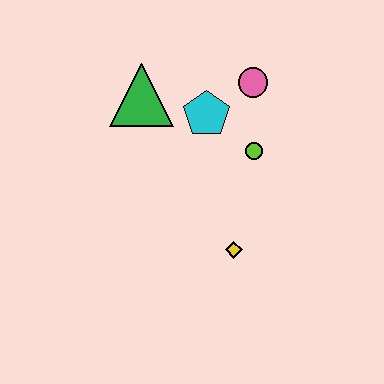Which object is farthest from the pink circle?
The yellow diamond is farthest from the pink circle.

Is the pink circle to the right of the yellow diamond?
Yes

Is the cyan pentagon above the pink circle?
No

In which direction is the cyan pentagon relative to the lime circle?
The cyan pentagon is to the left of the lime circle.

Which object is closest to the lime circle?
The cyan pentagon is closest to the lime circle.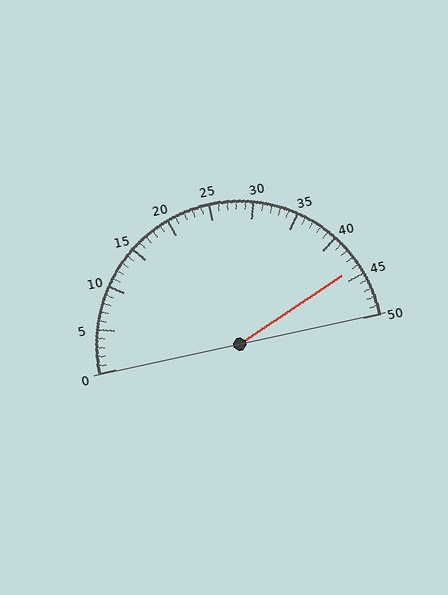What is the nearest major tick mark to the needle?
The nearest major tick mark is 45.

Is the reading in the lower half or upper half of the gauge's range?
The reading is in the upper half of the range (0 to 50).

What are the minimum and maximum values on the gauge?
The gauge ranges from 0 to 50.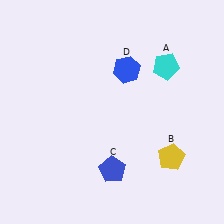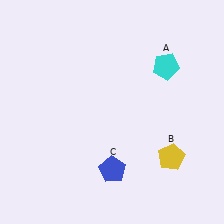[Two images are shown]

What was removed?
The blue hexagon (D) was removed in Image 2.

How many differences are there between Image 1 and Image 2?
There is 1 difference between the two images.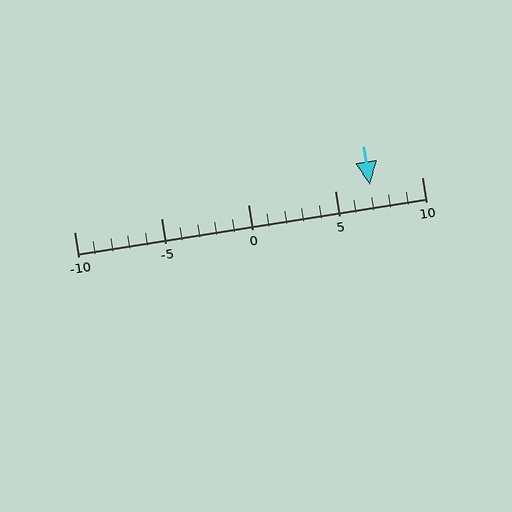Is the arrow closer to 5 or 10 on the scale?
The arrow is closer to 5.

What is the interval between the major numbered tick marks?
The major tick marks are spaced 5 units apart.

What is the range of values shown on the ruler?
The ruler shows values from -10 to 10.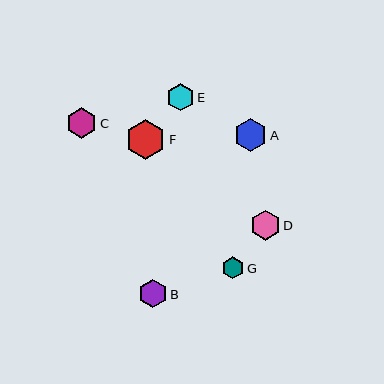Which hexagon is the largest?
Hexagon F is the largest with a size of approximately 40 pixels.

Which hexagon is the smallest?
Hexagon G is the smallest with a size of approximately 22 pixels.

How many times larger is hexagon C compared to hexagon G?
Hexagon C is approximately 1.4 times the size of hexagon G.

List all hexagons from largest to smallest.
From largest to smallest: F, A, C, D, B, E, G.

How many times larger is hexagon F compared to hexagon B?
Hexagon F is approximately 1.4 times the size of hexagon B.